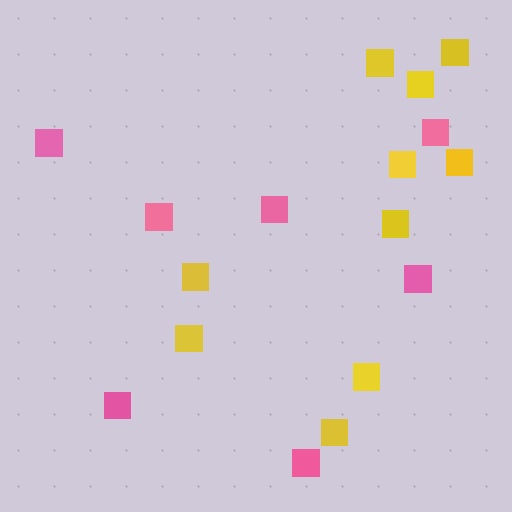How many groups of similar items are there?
There are 2 groups: one group of yellow squares (10) and one group of pink squares (7).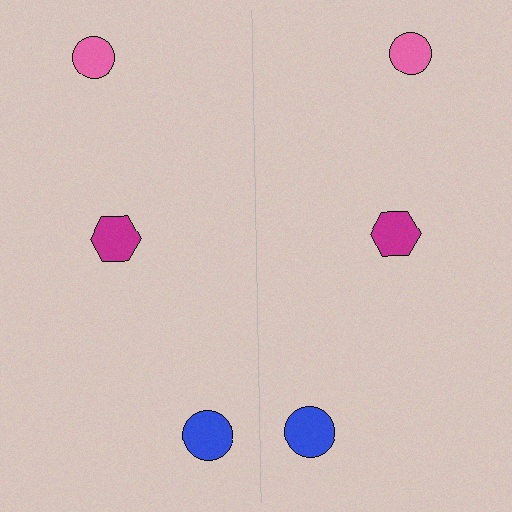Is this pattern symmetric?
Yes, this pattern has bilateral (reflection) symmetry.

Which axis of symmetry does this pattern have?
The pattern has a vertical axis of symmetry running through the center of the image.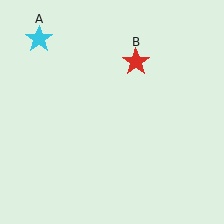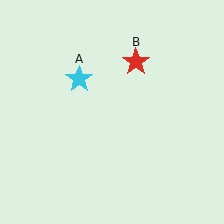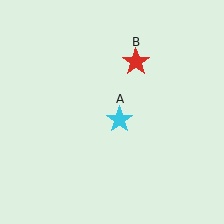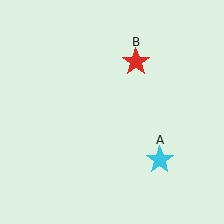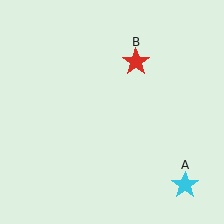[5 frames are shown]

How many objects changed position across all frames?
1 object changed position: cyan star (object A).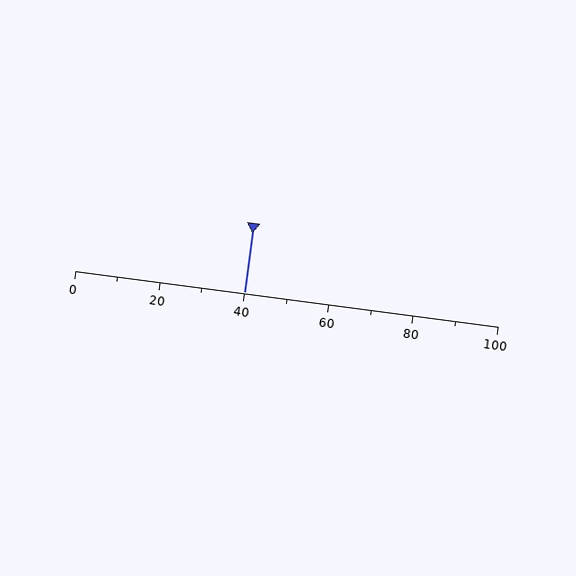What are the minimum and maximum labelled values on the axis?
The axis runs from 0 to 100.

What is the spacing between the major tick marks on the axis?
The major ticks are spaced 20 apart.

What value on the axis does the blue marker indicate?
The marker indicates approximately 40.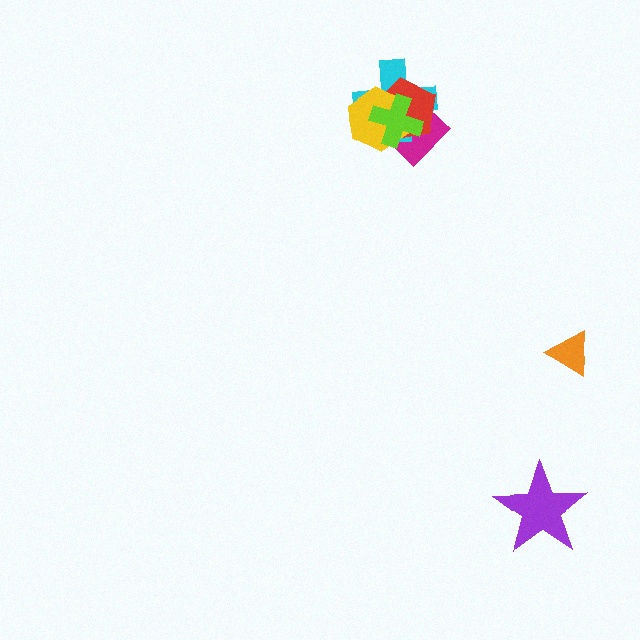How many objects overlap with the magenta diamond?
4 objects overlap with the magenta diamond.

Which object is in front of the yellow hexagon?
The lime cross is in front of the yellow hexagon.